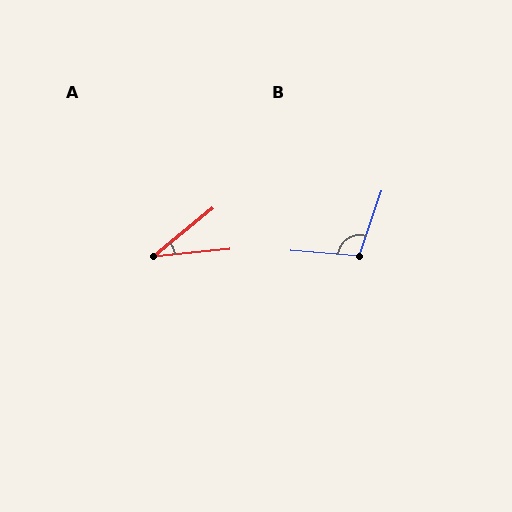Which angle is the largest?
B, at approximately 105 degrees.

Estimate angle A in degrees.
Approximately 34 degrees.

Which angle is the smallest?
A, at approximately 34 degrees.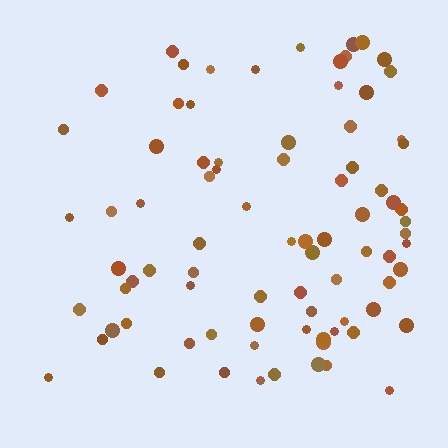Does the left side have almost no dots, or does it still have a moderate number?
Still a moderate number, just noticeably fewer than the right.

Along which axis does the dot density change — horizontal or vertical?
Horizontal.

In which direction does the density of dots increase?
From left to right, with the right side densest.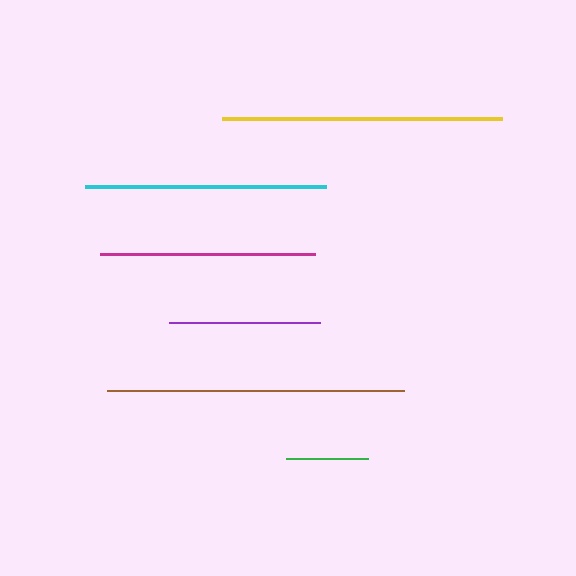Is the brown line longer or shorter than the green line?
The brown line is longer than the green line.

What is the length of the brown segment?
The brown segment is approximately 297 pixels long.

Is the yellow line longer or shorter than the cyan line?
The yellow line is longer than the cyan line.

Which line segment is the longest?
The brown line is the longest at approximately 297 pixels.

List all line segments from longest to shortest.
From longest to shortest: brown, yellow, cyan, magenta, purple, green.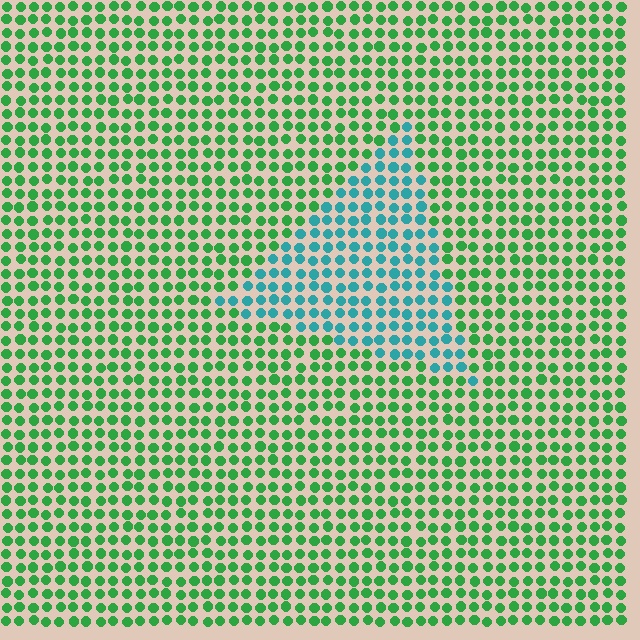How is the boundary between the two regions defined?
The boundary is defined purely by a slight shift in hue (about 50 degrees). Spacing, size, and orientation are identical on both sides.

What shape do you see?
I see a triangle.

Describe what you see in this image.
The image is filled with small green elements in a uniform arrangement. A triangle-shaped region is visible where the elements are tinted to a slightly different hue, forming a subtle color boundary.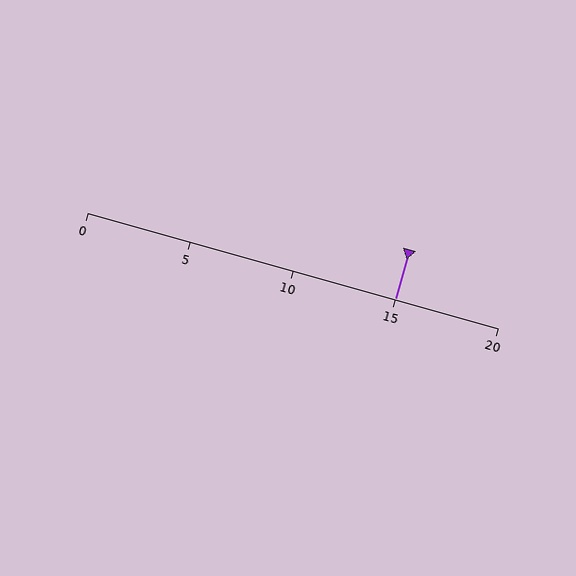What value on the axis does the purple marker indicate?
The marker indicates approximately 15.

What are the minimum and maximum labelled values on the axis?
The axis runs from 0 to 20.